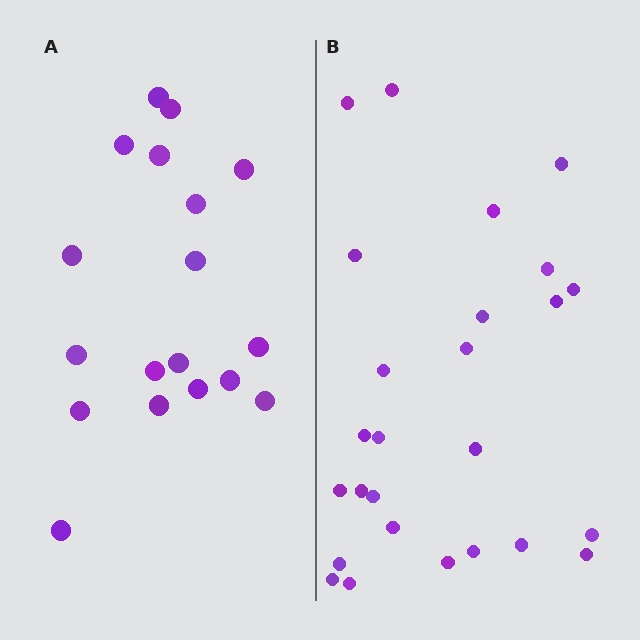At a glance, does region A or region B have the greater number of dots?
Region B (the right region) has more dots.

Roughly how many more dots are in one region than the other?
Region B has roughly 8 or so more dots than region A.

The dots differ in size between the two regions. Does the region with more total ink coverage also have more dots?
No. Region A has more total ink coverage because its dots are larger, but region B actually contains more individual dots. Total area can be misleading — the number of items is what matters here.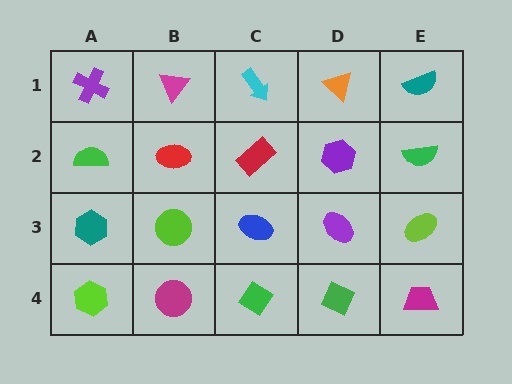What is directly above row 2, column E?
A teal semicircle.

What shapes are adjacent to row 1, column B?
A red ellipse (row 2, column B), a purple cross (row 1, column A), a cyan arrow (row 1, column C).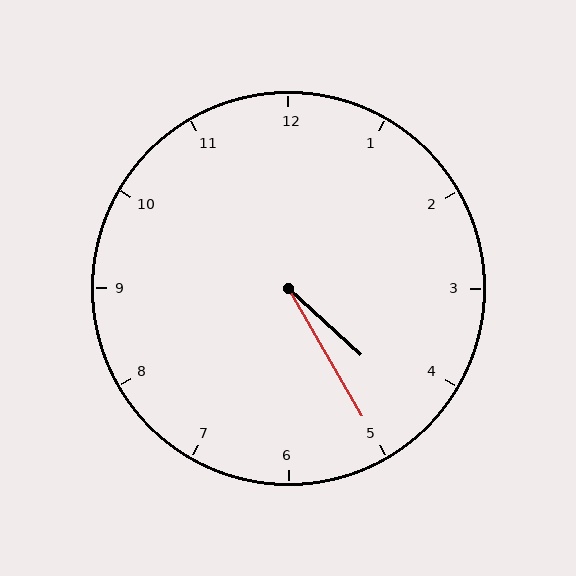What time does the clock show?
4:25.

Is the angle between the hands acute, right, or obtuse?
It is acute.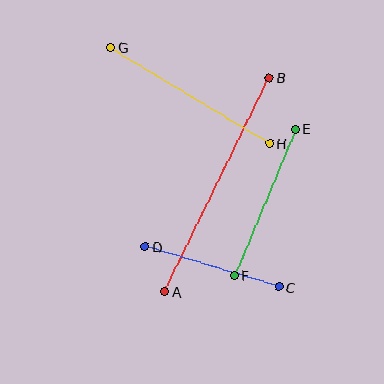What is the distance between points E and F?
The distance is approximately 159 pixels.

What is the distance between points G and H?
The distance is approximately 186 pixels.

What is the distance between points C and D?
The distance is approximately 140 pixels.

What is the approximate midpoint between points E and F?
The midpoint is at approximately (265, 202) pixels.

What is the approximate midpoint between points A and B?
The midpoint is at approximately (217, 185) pixels.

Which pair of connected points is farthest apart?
Points A and B are farthest apart.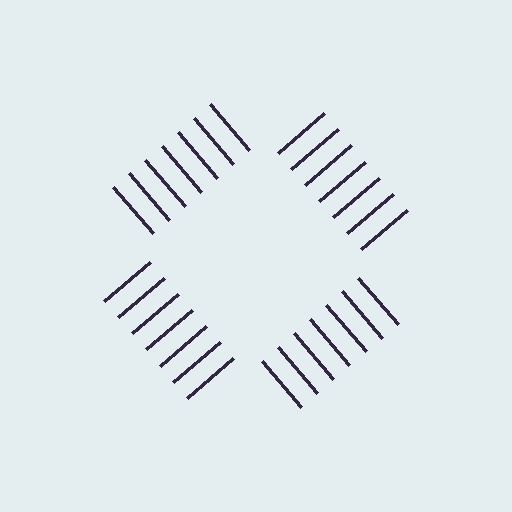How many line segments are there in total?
28 — 7 along each of the 4 edges.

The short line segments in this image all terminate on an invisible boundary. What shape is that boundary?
An illusory square — the line segments terminate on its edges but no continuous stroke is drawn.